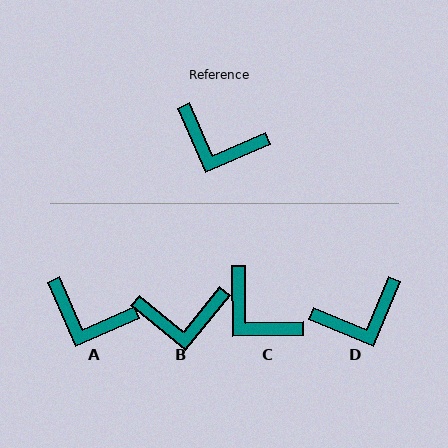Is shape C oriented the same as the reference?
No, it is off by about 23 degrees.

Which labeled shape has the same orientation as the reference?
A.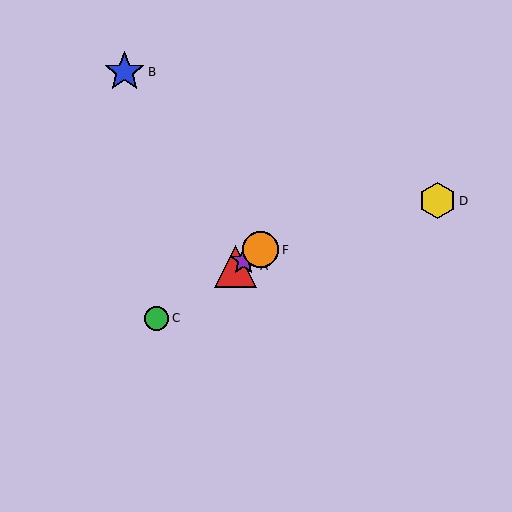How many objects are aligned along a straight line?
4 objects (A, C, E, F) are aligned along a straight line.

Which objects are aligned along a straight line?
Objects A, C, E, F are aligned along a straight line.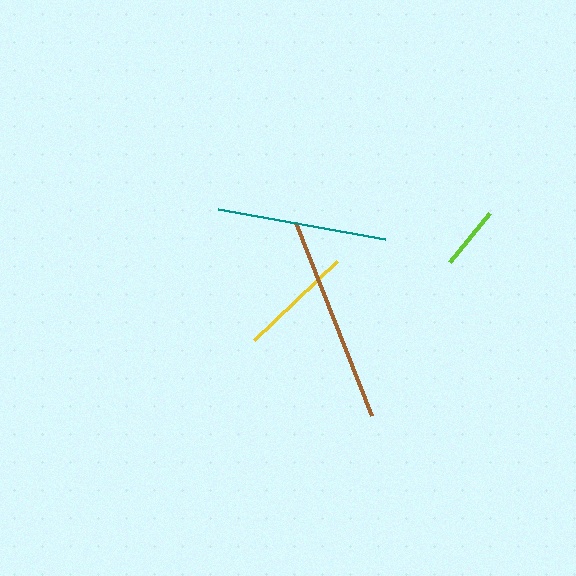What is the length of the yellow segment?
The yellow segment is approximately 115 pixels long.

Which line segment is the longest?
The brown line is the longest at approximately 207 pixels.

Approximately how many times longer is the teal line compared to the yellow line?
The teal line is approximately 1.5 times the length of the yellow line.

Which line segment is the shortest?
The lime line is the shortest at approximately 63 pixels.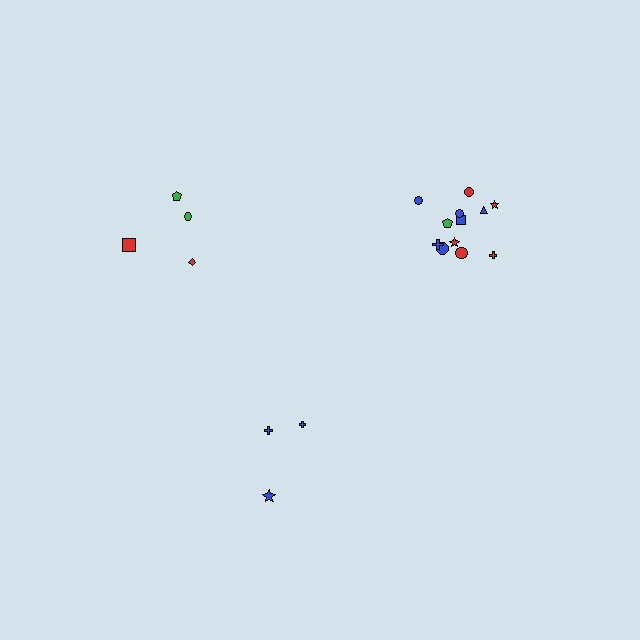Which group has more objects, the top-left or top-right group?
The top-right group.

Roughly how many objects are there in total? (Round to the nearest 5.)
Roughly 20 objects in total.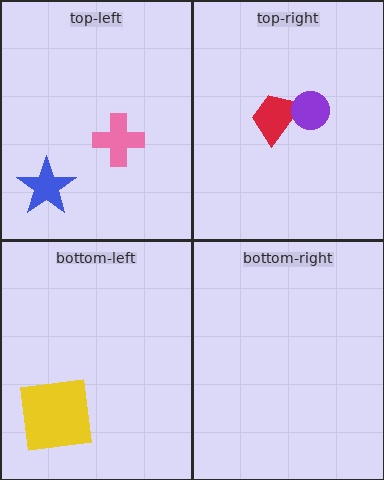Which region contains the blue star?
The top-left region.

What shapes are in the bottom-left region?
The yellow square.